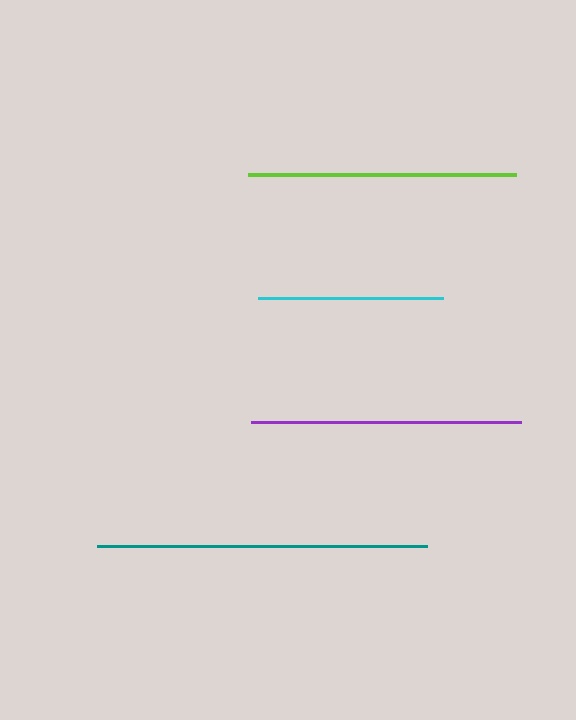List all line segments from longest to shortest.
From longest to shortest: teal, purple, lime, cyan.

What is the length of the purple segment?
The purple segment is approximately 270 pixels long.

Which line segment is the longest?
The teal line is the longest at approximately 330 pixels.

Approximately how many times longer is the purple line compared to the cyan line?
The purple line is approximately 1.5 times the length of the cyan line.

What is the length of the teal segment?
The teal segment is approximately 330 pixels long.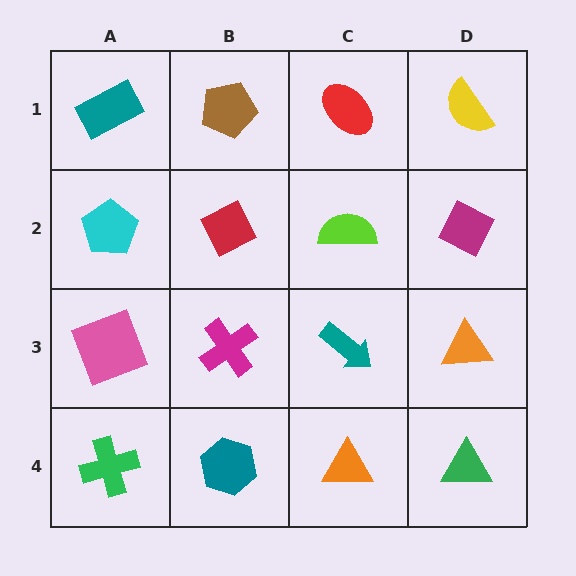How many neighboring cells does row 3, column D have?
3.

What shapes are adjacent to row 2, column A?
A teal rectangle (row 1, column A), a pink square (row 3, column A), a red diamond (row 2, column B).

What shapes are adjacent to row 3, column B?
A red diamond (row 2, column B), a teal hexagon (row 4, column B), a pink square (row 3, column A), a teal arrow (row 3, column C).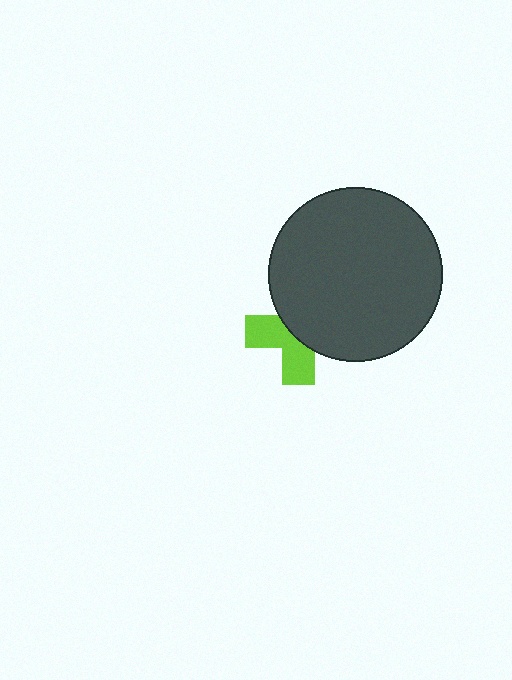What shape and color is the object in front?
The object in front is a dark gray circle.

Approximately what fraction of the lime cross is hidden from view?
Roughly 54% of the lime cross is hidden behind the dark gray circle.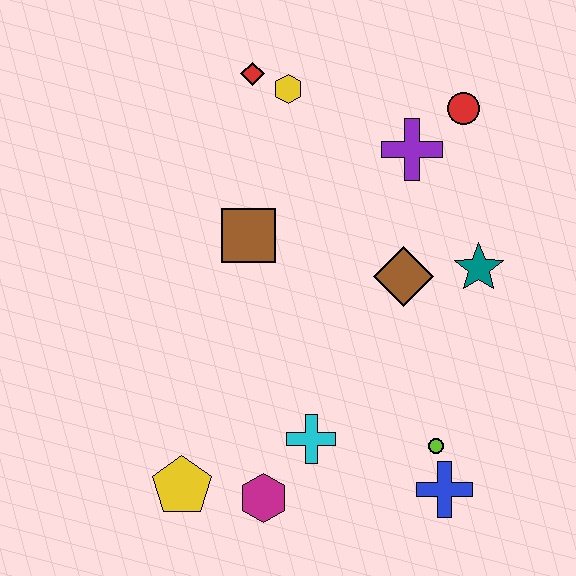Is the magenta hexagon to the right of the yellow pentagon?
Yes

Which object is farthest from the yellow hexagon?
The blue cross is farthest from the yellow hexagon.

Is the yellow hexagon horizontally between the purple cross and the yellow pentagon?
Yes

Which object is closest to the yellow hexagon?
The red diamond is closest to the yellow hexagon.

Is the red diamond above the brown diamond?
Yes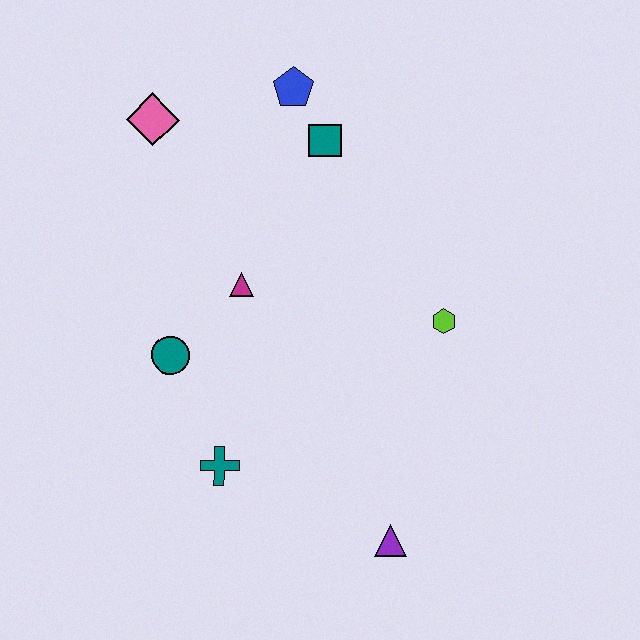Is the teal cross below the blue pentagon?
Yes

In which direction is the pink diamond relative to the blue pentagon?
The pink diamond is to the left of the blue pentagon.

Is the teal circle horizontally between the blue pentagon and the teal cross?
No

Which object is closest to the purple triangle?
The teal cross is closest to the purple triangle.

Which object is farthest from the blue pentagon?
The purple triangle is farthest from the blue pentagon.